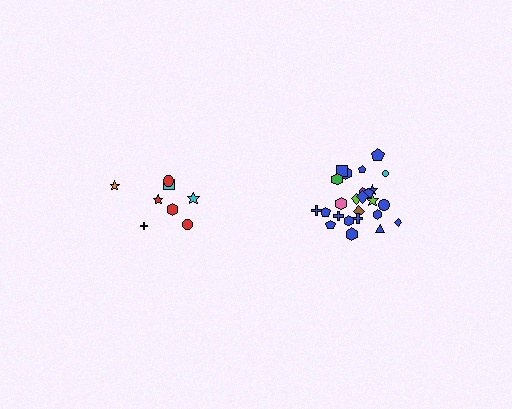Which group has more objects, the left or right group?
The right group.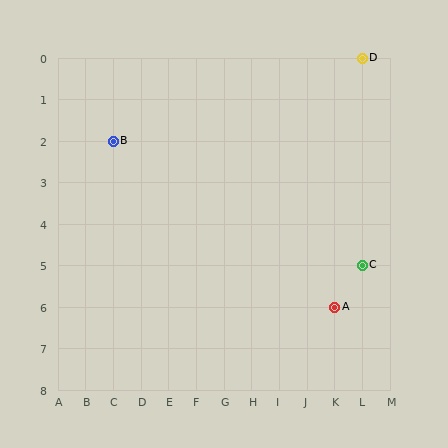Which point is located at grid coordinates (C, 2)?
Point B is at (C, 2).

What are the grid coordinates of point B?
Point B is at grid coordinates (C, 2).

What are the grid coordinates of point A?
Point A is at grid coordinates (K, 6).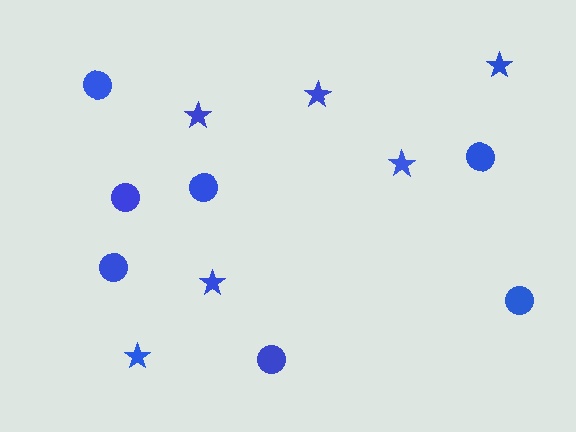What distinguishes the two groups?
There are 2 groups: one group of circles (7) and one group of stars (6).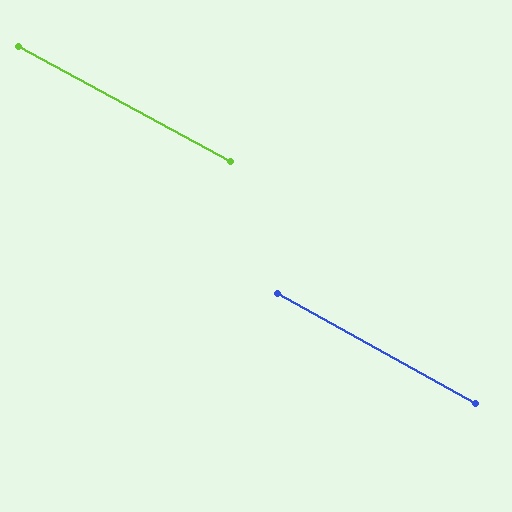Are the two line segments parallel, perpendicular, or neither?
Parallel — their directions differ by only 0.5°.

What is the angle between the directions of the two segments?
Approximately 0 degrees.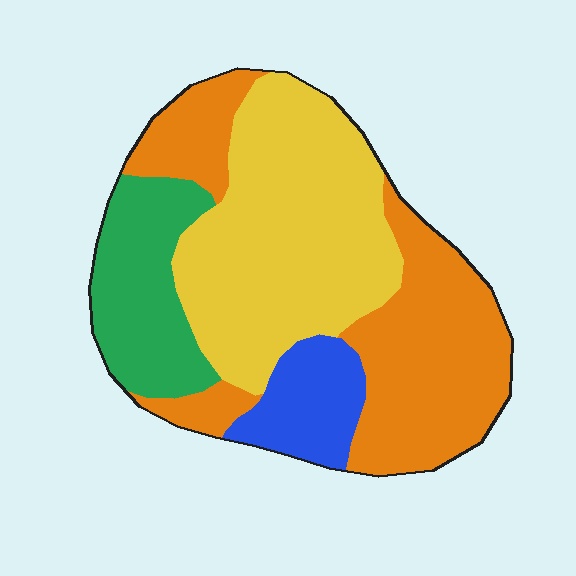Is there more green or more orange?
Orange.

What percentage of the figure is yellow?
Yellow takes up about three eighths (3/8) of the figure.